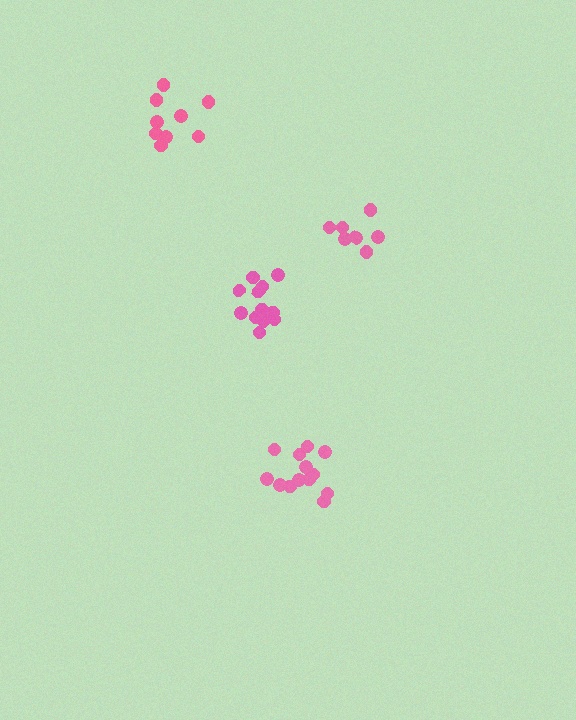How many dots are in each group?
Group 1: 13 dots, Group 2: 7 dots, Group 3: 13 dots, Group 4: 9 dots (42 total).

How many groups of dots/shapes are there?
There are 4 groups.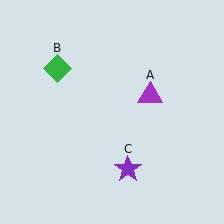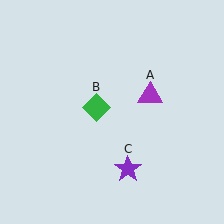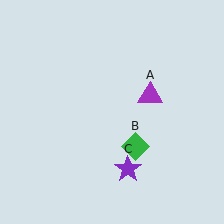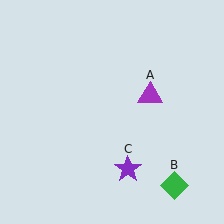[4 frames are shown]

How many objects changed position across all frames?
1 object changed position: green diamond (object B).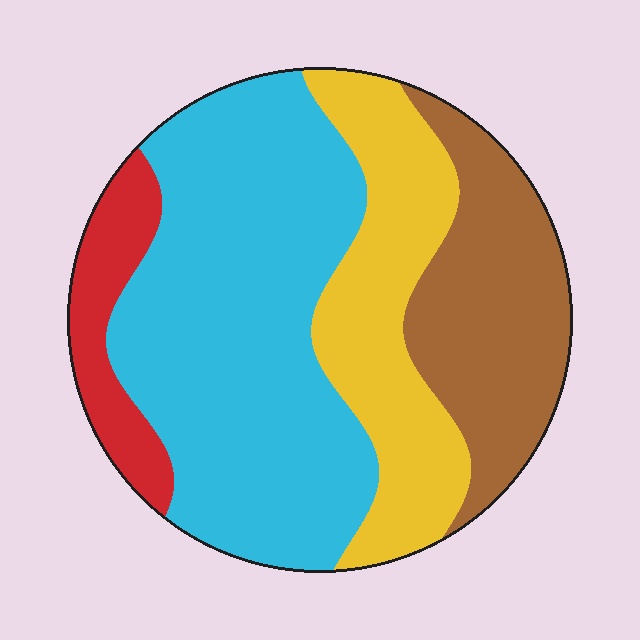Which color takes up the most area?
Cyan, at roughly 45%.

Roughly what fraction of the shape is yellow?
Yellow covers 23% of the shape.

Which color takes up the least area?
Red, at roughly 10%.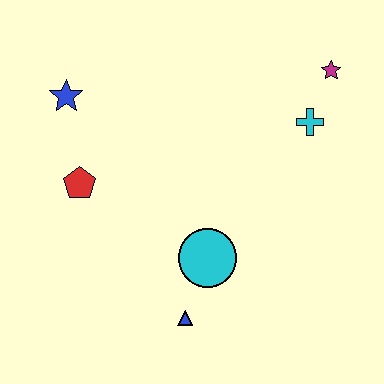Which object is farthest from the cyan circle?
The magenta star is farthest from the cyan circle.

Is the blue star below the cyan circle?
No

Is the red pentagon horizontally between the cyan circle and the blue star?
Yes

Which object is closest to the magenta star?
The cyan cross is closest to the magenta star.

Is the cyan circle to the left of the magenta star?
Yes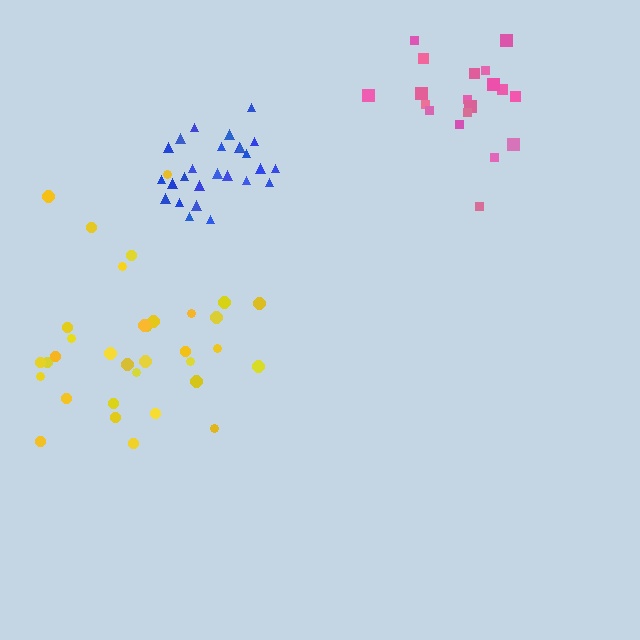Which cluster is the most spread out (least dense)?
Pink.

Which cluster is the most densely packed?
Blue.